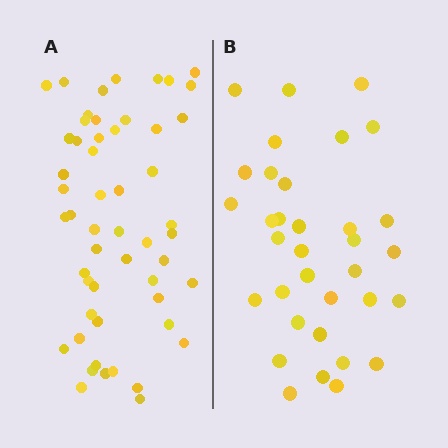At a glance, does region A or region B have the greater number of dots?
Region A (the left region) has more dots.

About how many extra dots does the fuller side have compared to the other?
Region A has approximately 20 more dots than region B.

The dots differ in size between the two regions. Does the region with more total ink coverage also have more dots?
No. Region B has more total ink coverage because its dots are larger, but region A actually contains more individual dots. Total area can be misleading — the number of items is what matters here.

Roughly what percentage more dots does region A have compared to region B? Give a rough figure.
About 55% more.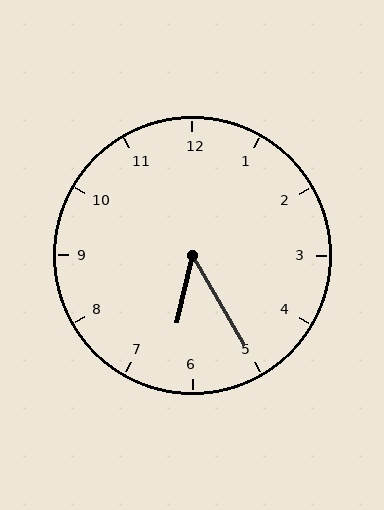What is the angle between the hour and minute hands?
Approximately 42 degrees.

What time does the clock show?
6:25.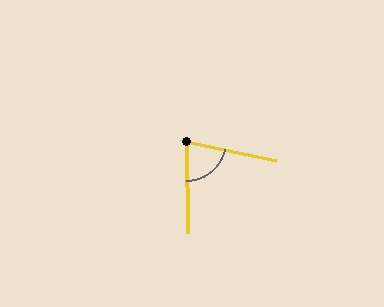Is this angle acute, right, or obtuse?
It is acute.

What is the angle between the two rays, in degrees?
Approximately 77 degrees.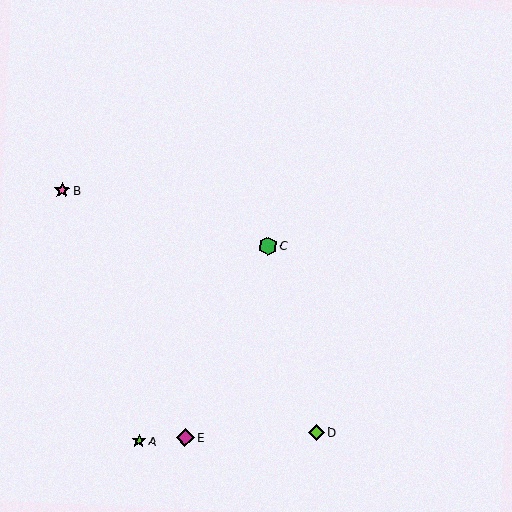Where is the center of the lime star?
The center of the lime star is at (139, 441).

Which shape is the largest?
The green hexagon (labeled C) is the largest.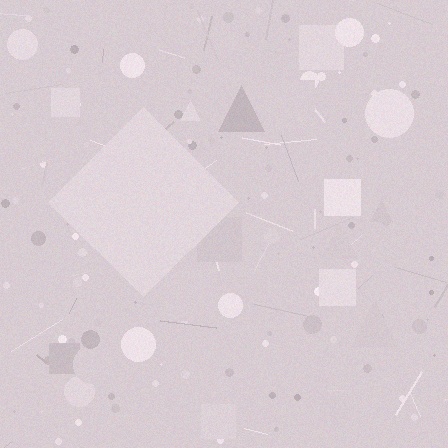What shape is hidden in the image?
A diamond is hidden in the image.